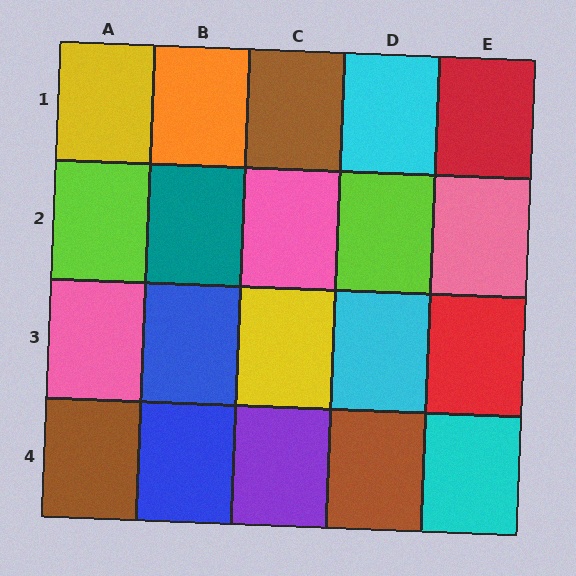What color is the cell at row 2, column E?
Pink.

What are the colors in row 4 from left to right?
Brown, blue, purple, brown, cyan.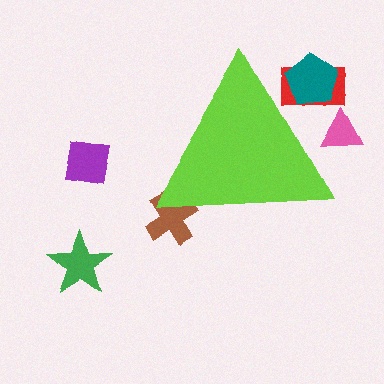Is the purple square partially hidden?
No, the purple square is fully visible.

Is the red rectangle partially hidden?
Yes, the red rectangle is partially hidden behind the lime triangle.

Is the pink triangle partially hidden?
Yes, the pink triangle is partially hidden behind the lime triangle.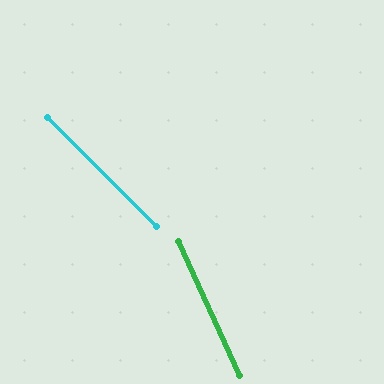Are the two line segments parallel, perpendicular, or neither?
Neither parallel nor perpendicular — they differ by about 20°.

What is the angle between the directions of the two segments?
Approximately 20 degrees.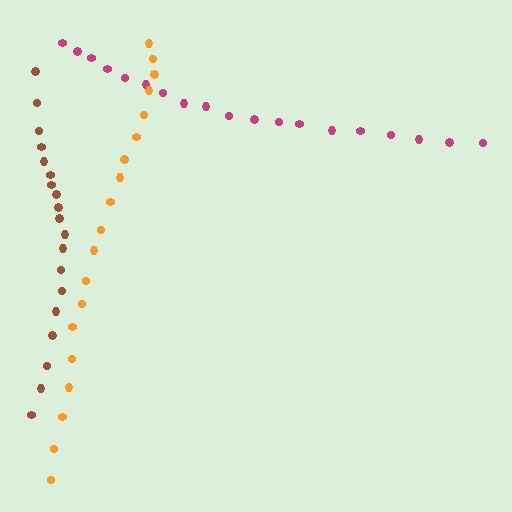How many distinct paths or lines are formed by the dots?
There are 3 distinct paths.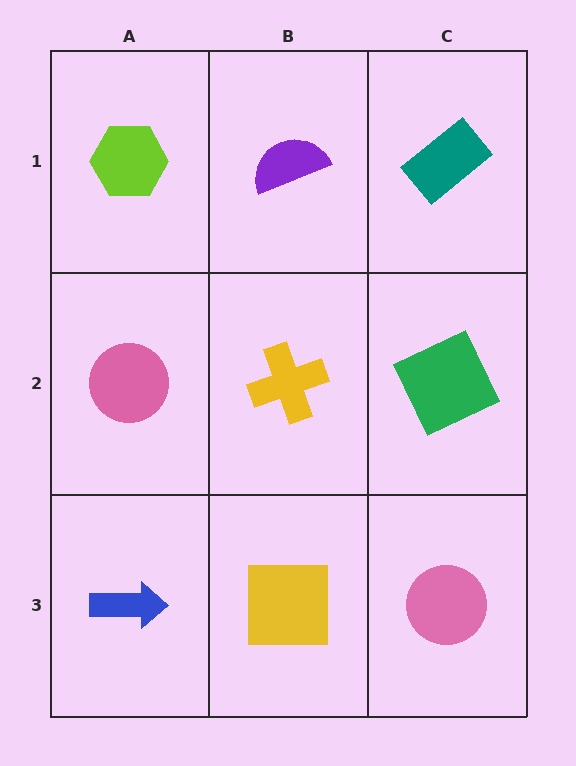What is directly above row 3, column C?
A green square.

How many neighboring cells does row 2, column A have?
3.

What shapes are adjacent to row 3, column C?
A green square (row 2, column C), a yellow square (row 3, column B).